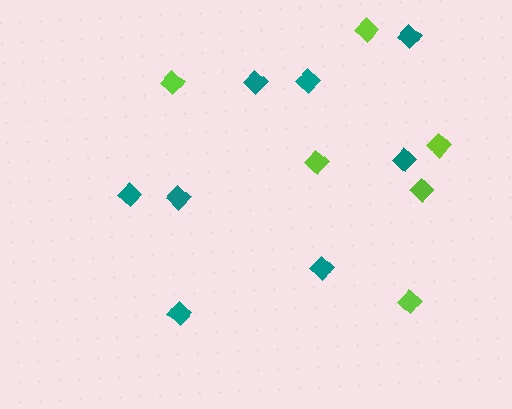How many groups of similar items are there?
There are 2 groups: one group of teal diamonds (8) and one group of lime diamonds (6).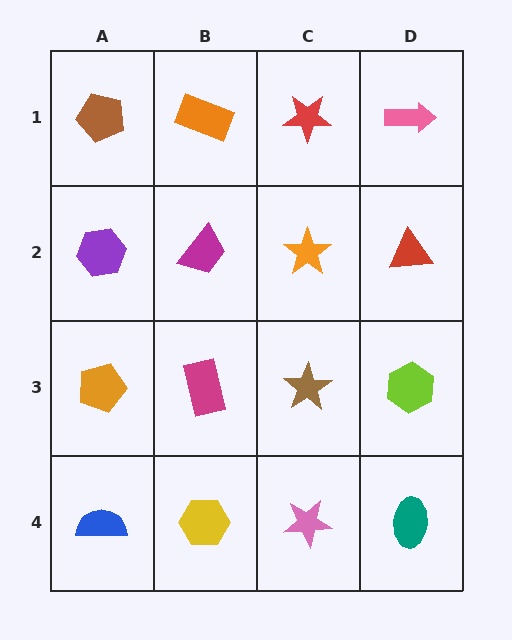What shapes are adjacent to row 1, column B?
A magenta trapezoid (row 2, column B), a brown pentagon (row 1, column A), a red star (row 1, column C).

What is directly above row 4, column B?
A magenta rectangle.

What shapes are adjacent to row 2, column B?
An orange rectangle (row 1, column B), a magenta rectangle (row 3, column B), a purple hexagon (row 2, column A), an orange star (row 2, column C).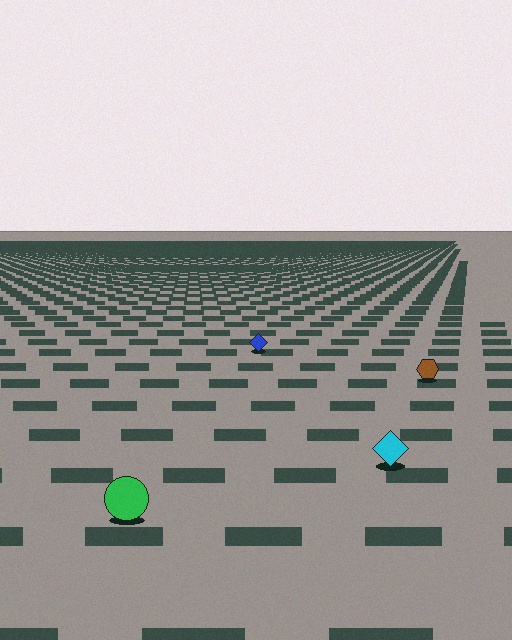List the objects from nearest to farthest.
From nearest to farthest: the green circle, the cyan diamond, the brown hexagon, the blue diamond.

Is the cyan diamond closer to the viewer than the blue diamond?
Yes. The cyan diamond is closer — you can tell from the texture gradient: the ground texture is coarser near it.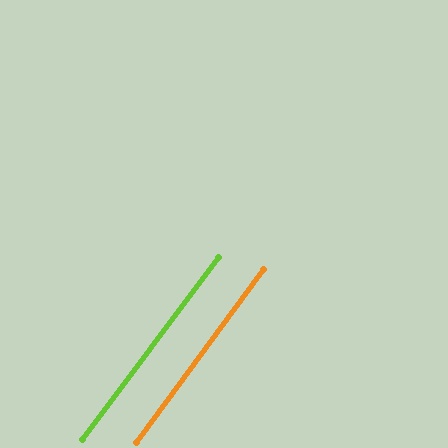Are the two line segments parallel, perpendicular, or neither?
Parallel — their directions differ by only 0.5°.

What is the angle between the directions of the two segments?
Approximately 0 degrees.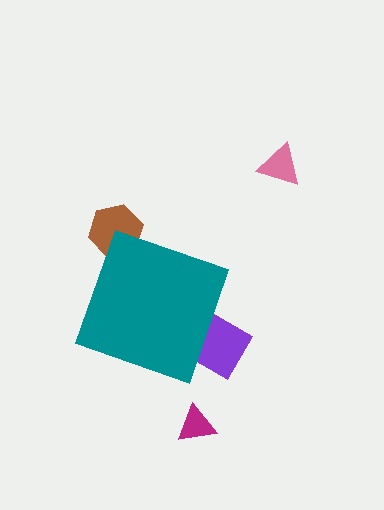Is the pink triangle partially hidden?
No, the pink triangle is fully visible.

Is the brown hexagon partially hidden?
Yes, the brown hexagon is partially hidden behind the teal diamond.